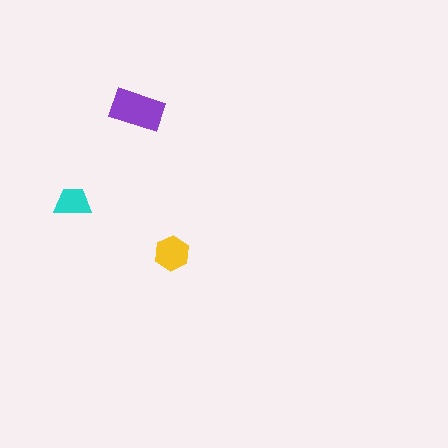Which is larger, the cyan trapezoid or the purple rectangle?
The purple rectangle.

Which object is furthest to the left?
The cyan trapezoid is leftmost.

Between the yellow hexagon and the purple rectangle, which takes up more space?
The purple rectangle.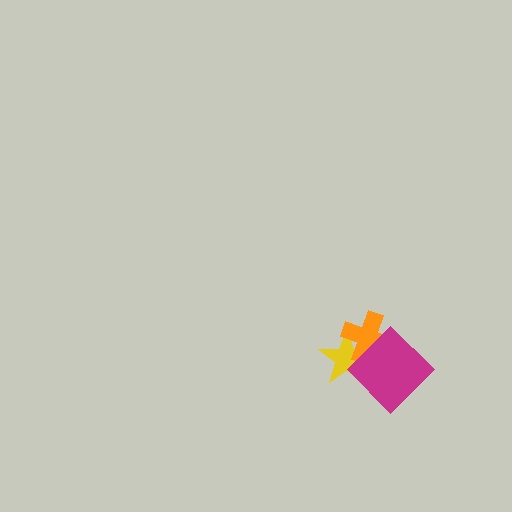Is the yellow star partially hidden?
Yes, it is partially covered by another shape.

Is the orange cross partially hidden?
Yes, it is partially covered by another shape.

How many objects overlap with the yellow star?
2 objects overlap with the yellow star.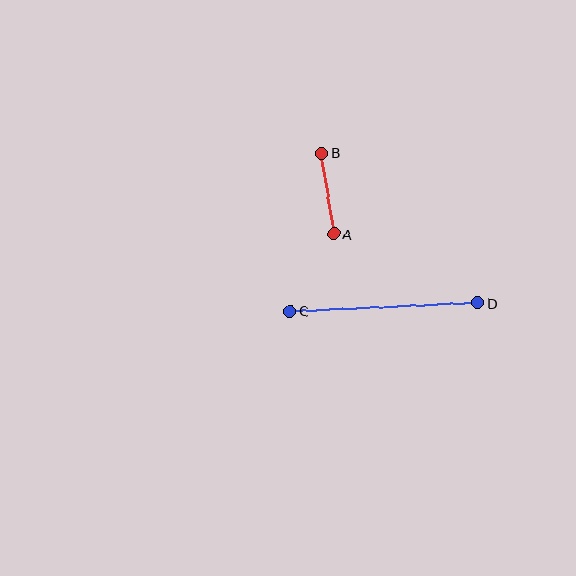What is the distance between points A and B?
The distance is approximately 82 pixels.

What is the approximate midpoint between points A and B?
The midpoint is at approximately (328, 193) pixels.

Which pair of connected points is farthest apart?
Points C and D are farthest apart.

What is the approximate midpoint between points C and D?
The midpoint is at approximately (384, 307) pixels.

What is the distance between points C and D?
The distance is approximately 188 pixels.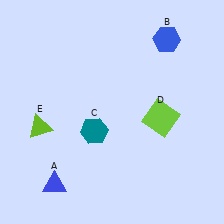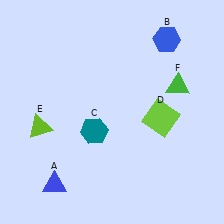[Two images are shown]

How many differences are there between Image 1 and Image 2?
There is 1 difference between the two images.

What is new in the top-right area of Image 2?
A green triangle (F) was added in the top-right area of Image 2.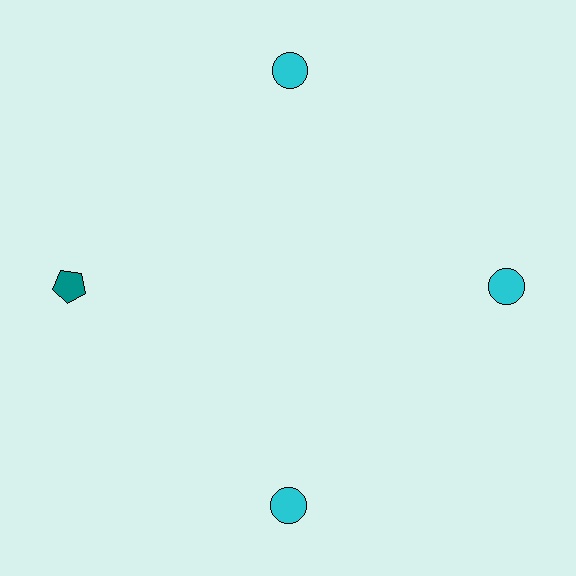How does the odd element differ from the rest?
It differs in both color (teal instead of cyan) and shape (pentagon instead of circle).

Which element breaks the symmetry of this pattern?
The teal pentagon at roughly the 9 o'clock position breaks the symmetry. All other shapes are cyan circles.